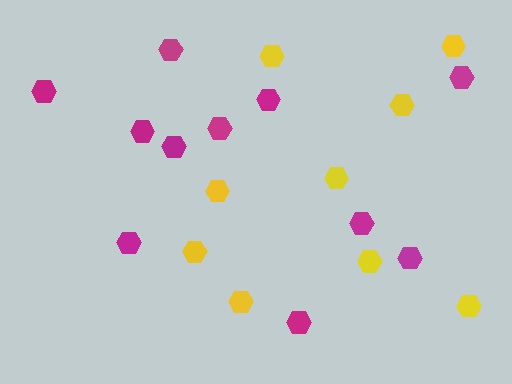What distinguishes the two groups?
There are 2 groups: one group of magenta hexagons (11) and one group of yellow hexagons (9).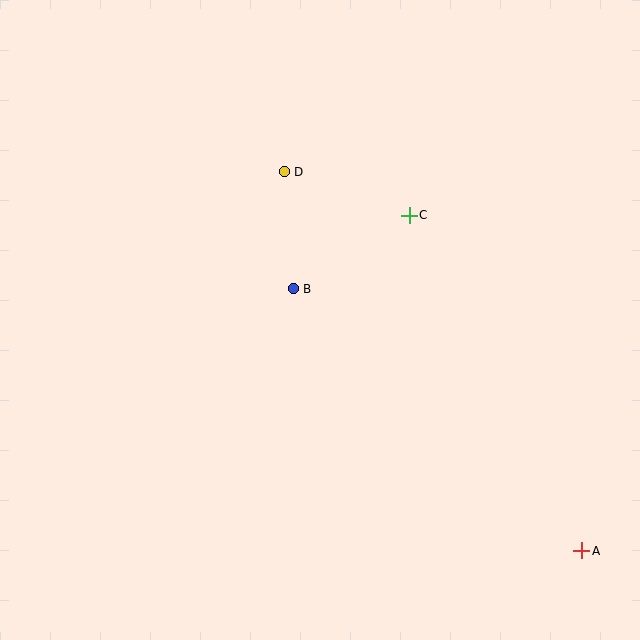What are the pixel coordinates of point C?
Point C is at (409, 215).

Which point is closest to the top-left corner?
Point D is closest to the top-left corner.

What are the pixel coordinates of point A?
Point A is at (582, 551).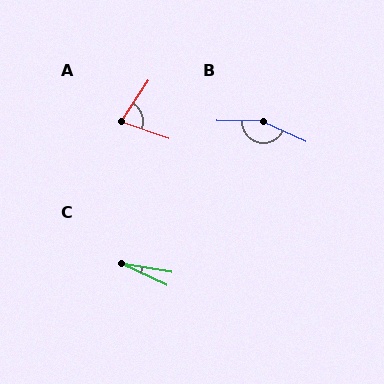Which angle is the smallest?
C, at approximately 16 degrees.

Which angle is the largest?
B, at approximately 155 degrees.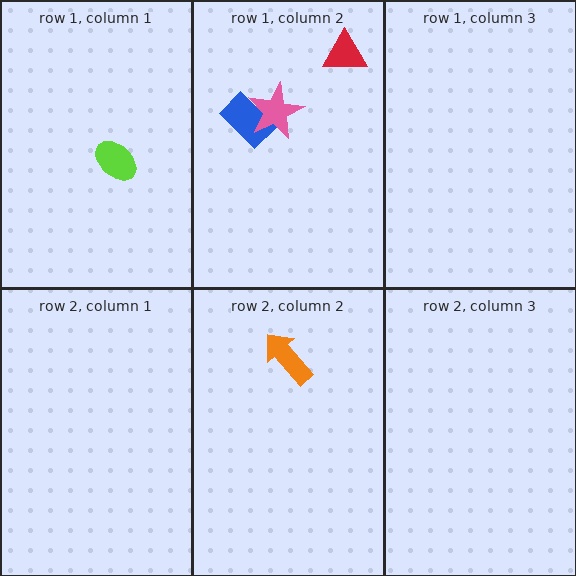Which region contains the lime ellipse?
The row 1, column 1 region.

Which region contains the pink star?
The row 1, column 2 region.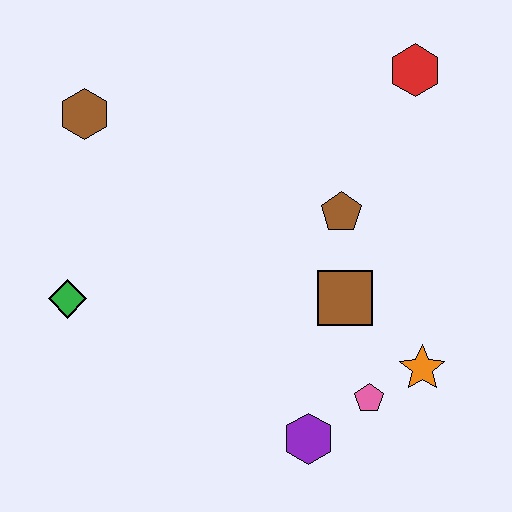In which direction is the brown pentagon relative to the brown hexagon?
The brown pentagon is to the right of the brown hexagon.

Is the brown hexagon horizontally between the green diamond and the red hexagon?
Yes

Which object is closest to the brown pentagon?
The brown square is closest to the brown pentagon.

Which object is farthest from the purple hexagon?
The brown hexagon is farthest from the purple hexagon.